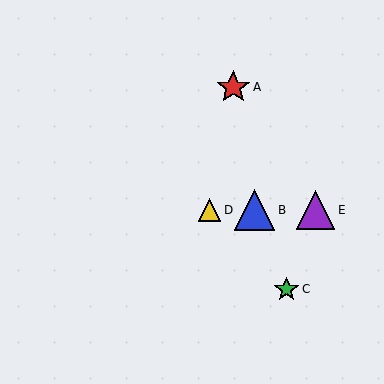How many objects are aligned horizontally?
3 objects (B, D, E) are aligned horizontally.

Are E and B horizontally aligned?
Yes, both are at y≈210.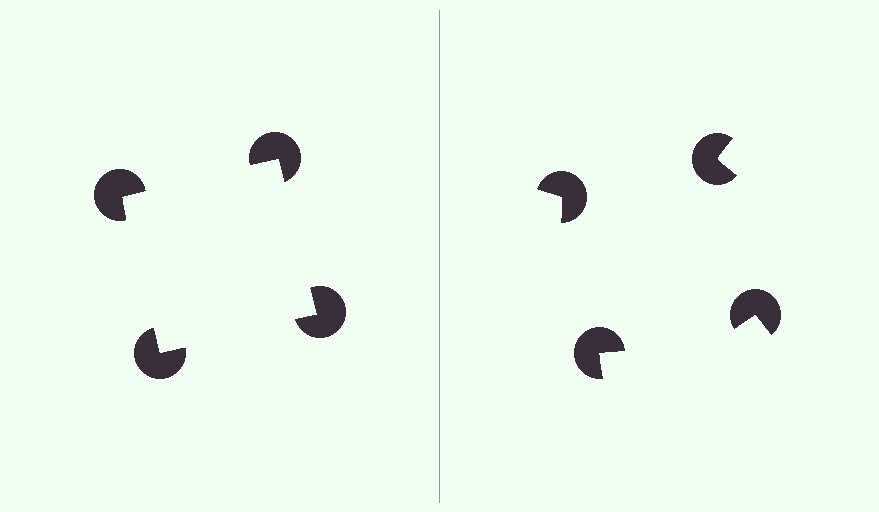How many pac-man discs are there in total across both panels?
8 — 4 on each side.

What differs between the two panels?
The pac-man discs are positioned identically on both sides; only the wedge orientations differ. On the left they align to a square; on the right they are misaligned.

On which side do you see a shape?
An illusory square appears on the left side. On the right side the wedge cuts are rotated, so no coherent shape forms.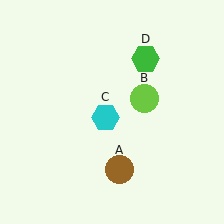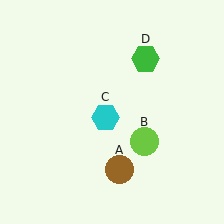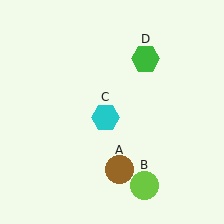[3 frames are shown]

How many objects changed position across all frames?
1 object changed position: lime circle (object B).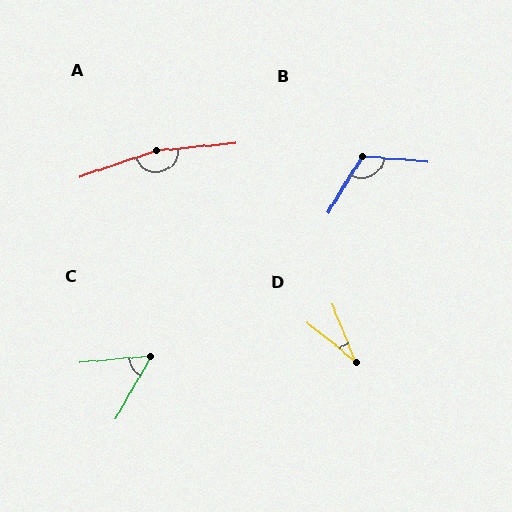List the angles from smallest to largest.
D (29°), C (55°), B (116°), A (166°).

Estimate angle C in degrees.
Approximately 55 degrees.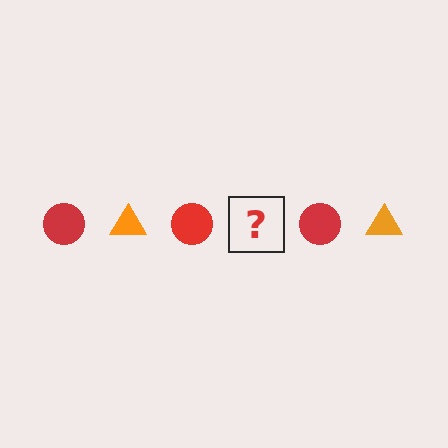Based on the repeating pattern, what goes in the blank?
The blank should be an orange triangle.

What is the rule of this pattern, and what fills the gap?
The rule is that the pattern alternates between red circle and orange triangle. The gap should be filled with an orange triangle.